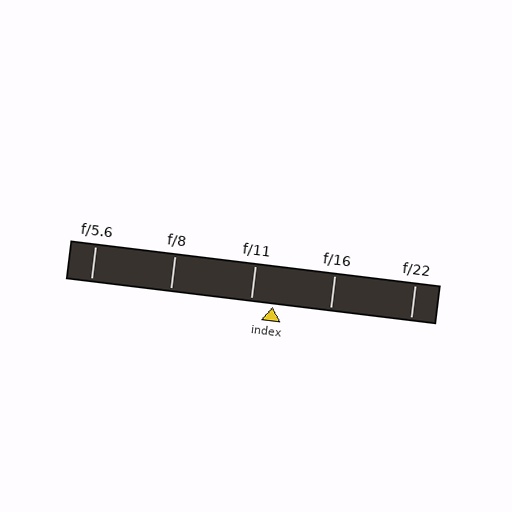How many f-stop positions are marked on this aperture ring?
There are 5 f-stop positions marked.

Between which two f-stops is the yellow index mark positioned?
The index mark is between f/11 and f/16.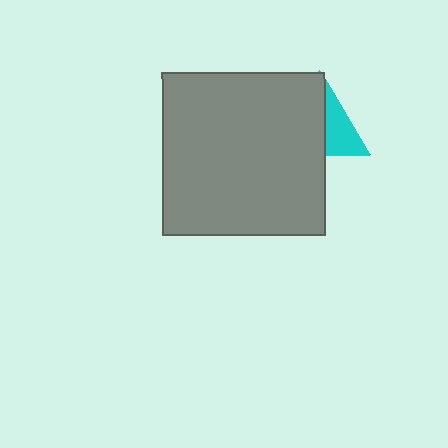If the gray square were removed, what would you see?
You would see the complete cyan triangle.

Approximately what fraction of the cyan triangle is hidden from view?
Roughly 59% of the cyan triangle is hidden behind the gray square.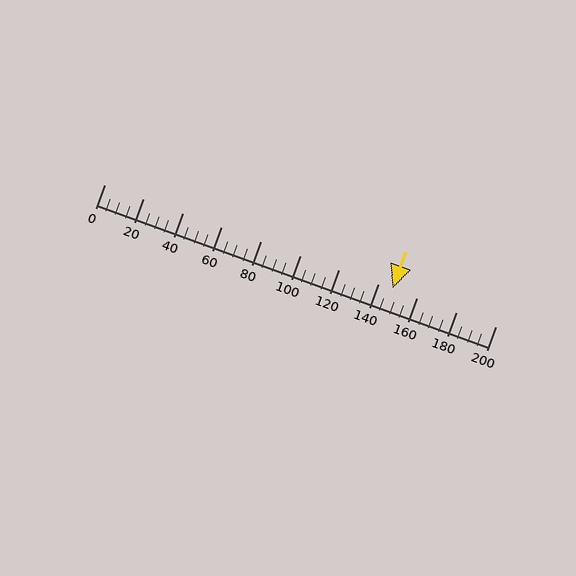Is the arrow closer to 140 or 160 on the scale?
The arrow is closer to 140.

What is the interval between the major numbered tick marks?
The major tick marks are spaced 20 units apart.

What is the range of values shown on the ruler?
The ruler shows values from 0 to 200.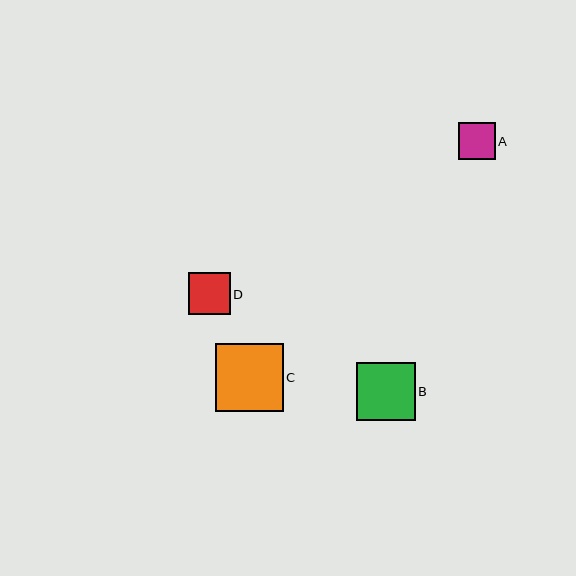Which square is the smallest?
Square A is the smallest with a size of approximately 37 pixels.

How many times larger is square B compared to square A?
Square B is approximately 1.6 times the size of square A.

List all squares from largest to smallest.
From largest to smallest: C, B, D, A.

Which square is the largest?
Square C is the largest with a size of approximately 68 pixels.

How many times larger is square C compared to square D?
Square C is approximately 1.6 times the size of square D.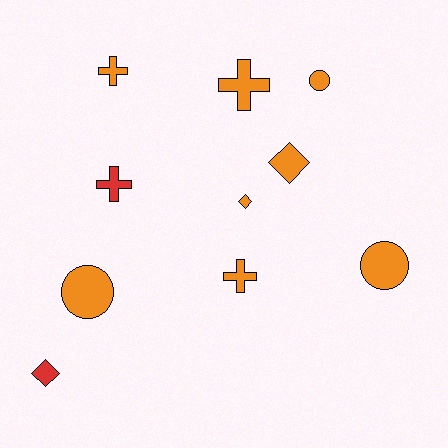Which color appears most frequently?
Orange, with 8 objects.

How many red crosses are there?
There is 1 red cross.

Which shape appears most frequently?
Cross, with 4 objects.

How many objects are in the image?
There are 10 objects.